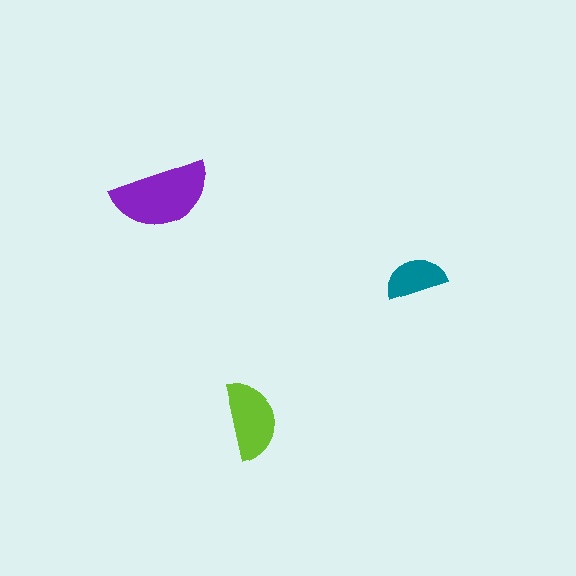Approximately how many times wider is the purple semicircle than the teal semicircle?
About 1.5 times wider.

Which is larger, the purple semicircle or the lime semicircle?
The purple one.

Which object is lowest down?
The lime semicircle is bottommost.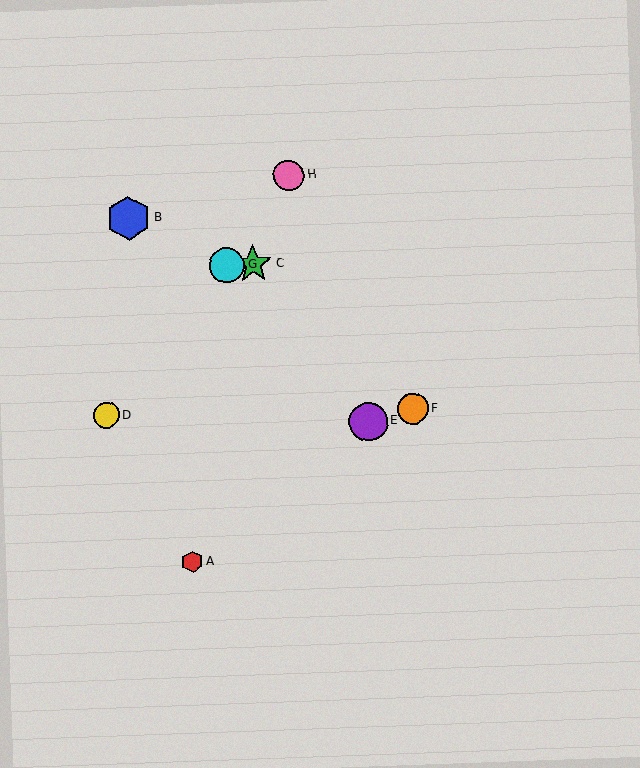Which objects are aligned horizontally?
Objects C, G are aligned horizontally.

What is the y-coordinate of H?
Object H is at y≈175.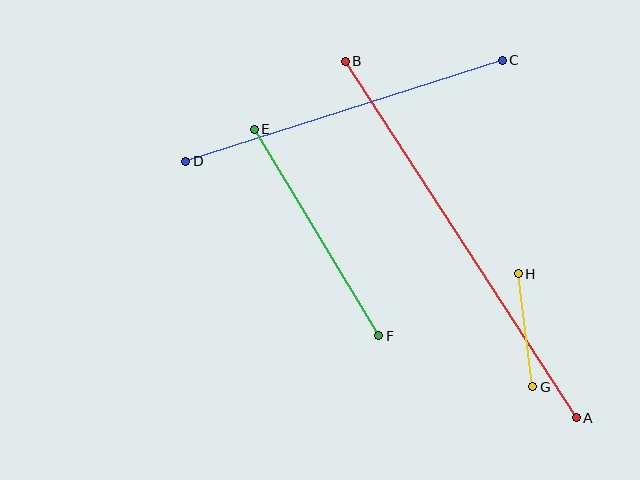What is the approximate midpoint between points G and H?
The midpoint is at approximately (525, 330) pixels.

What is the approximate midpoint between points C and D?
The midpoint is at approximately (344, 111) pixels.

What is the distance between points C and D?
The distance is approximately 333 pixels.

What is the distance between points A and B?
The distance is approximately 425 pixels.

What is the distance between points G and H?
The distance is approximately 114 pixels.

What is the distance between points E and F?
The distance is approximately 241 pixels.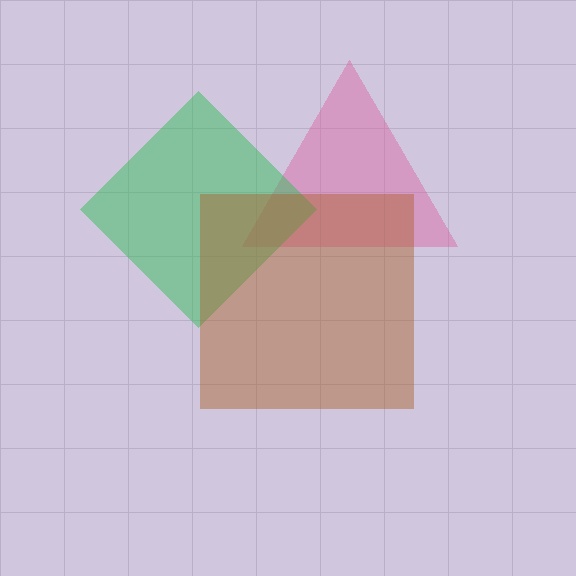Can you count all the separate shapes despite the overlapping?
Yes, there are 3 separate shapes.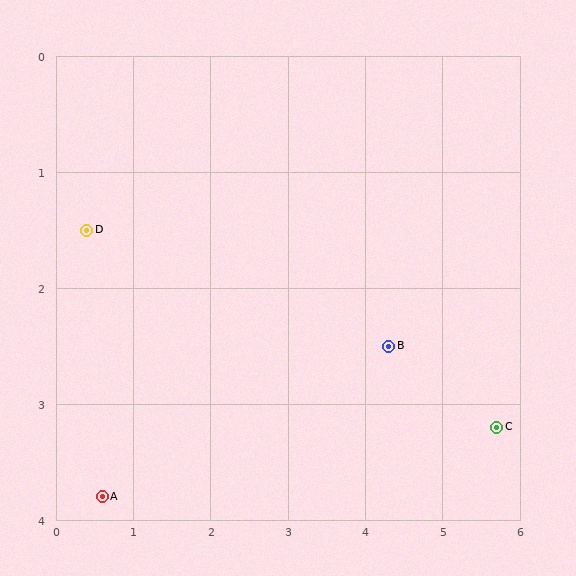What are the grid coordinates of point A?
Point A is at approximately (0.6, 3.8).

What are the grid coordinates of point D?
Point D is at approximately (0.4, 1.5).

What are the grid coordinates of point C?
Point C is at approximately (5.7, 3.2).